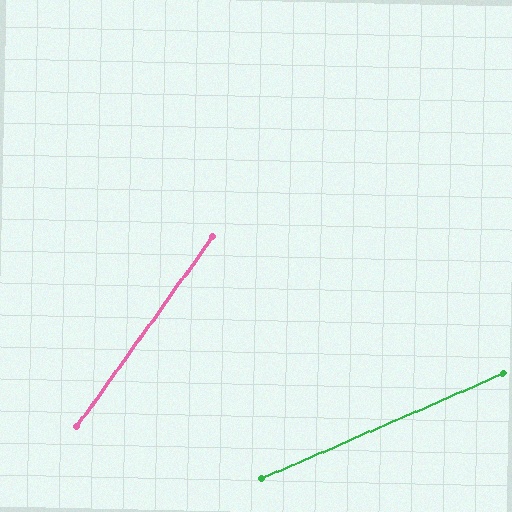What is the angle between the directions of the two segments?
Approximately 31 degrees.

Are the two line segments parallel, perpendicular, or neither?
Neither parallel nor perpendicular — they differ by about 31°.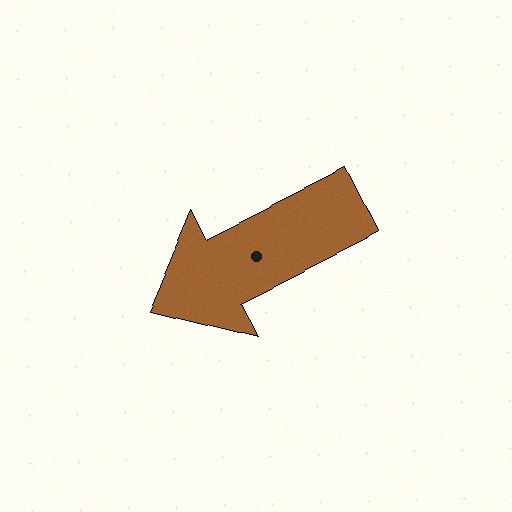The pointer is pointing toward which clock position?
Roughly 8 o'clock.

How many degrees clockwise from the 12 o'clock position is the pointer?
Approximately 243 degrees.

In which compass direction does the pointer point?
Southwest.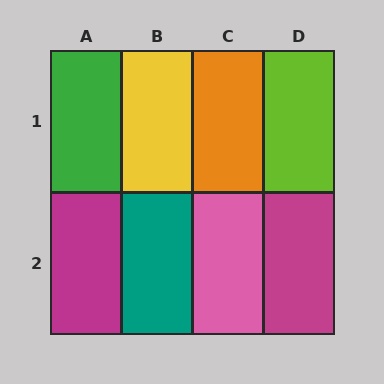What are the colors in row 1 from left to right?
Green, yellow, orange, lime.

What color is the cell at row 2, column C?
Pink.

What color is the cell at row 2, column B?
Teal.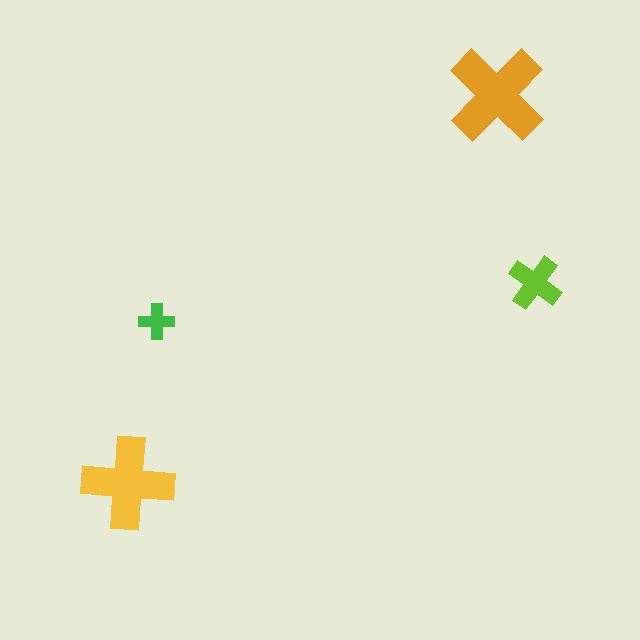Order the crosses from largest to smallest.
the orange one, the yellow one, the lime one, the green one.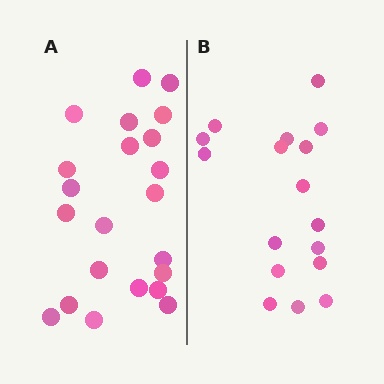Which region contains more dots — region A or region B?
Region A (the left region) has more dots.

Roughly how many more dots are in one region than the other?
Region A has about 5 more dots than region B.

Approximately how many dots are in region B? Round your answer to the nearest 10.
About 20 dots. (The exact count is 17, which rounds to 20.)